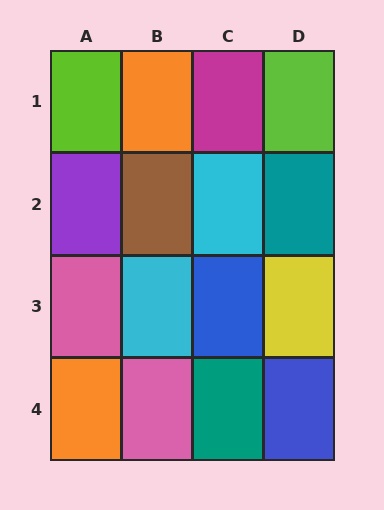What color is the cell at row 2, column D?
Teal.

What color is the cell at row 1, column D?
Lime.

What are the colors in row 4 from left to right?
Orange, pink, teal, blue.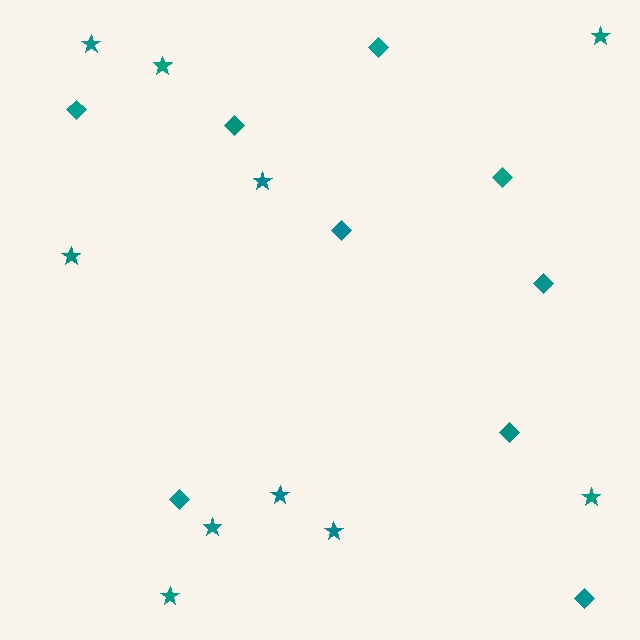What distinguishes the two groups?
There are 2 groups: one group of diamonds (9) and one group of stars (10).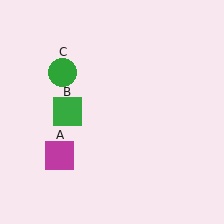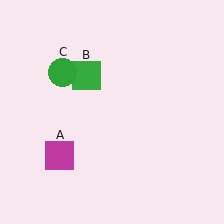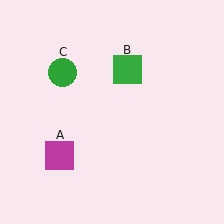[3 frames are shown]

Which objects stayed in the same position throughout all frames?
Magenta square (object A) and green circle (object C) remained stationary.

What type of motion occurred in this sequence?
The green square (object B) rotated clockwise around the center of the scene.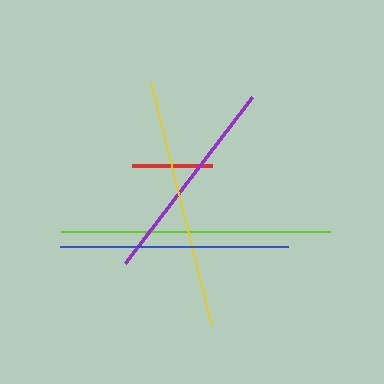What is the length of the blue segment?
The blue segment is approximately 228 pixels long.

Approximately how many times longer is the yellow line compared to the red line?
The yellow line is approximately 3.1 times the length of the red line.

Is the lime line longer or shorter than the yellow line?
The lime line is longer than the yellow line.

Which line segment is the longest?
The lime line is the longest at approximately 270 pixels.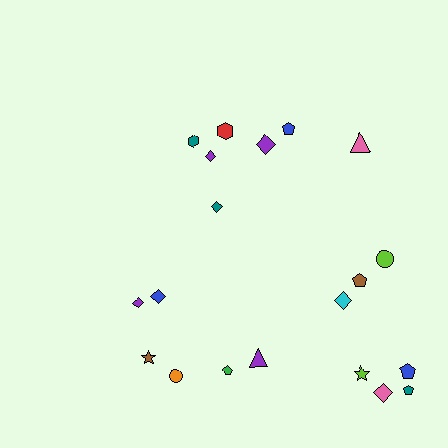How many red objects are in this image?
There is 1 red object.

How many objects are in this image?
There are 20 objects.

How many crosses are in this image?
There are no crosses.